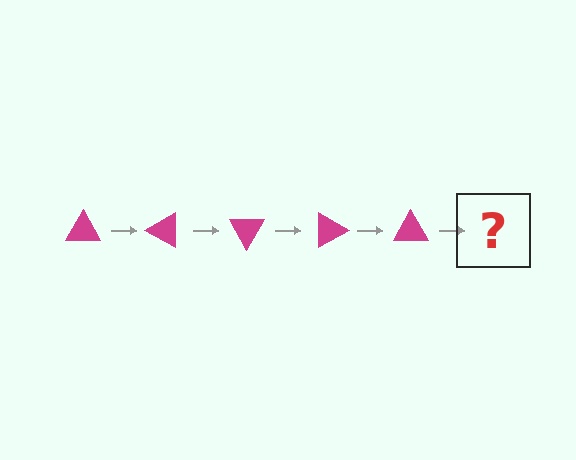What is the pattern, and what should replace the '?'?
The pattern is that the triangle rotates 30 degrees each step. The '?' should be a magenta triangle rotated 150 degrees.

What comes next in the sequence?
The next element should be a magenta triangle rotated 150 degrees.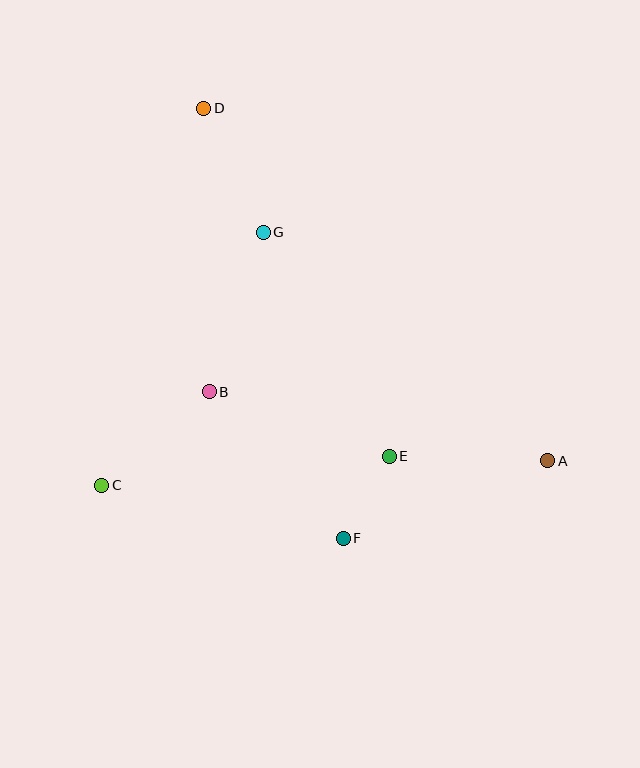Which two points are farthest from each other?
Points A and D are farthest from each other.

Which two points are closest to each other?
Points E and F are closest to each other.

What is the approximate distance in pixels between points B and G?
The distance between B and G is approximately 168 pixels.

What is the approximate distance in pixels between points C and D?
The distance between C and D is approximately 391 pixels.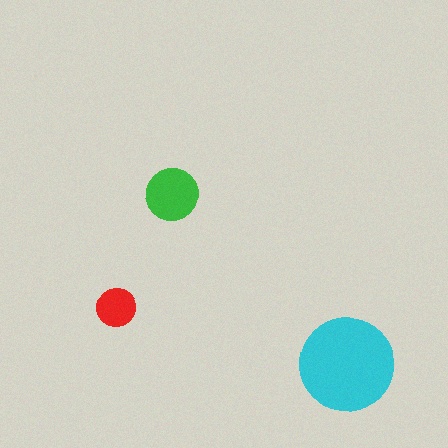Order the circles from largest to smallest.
the cyan one, the green one, the red one.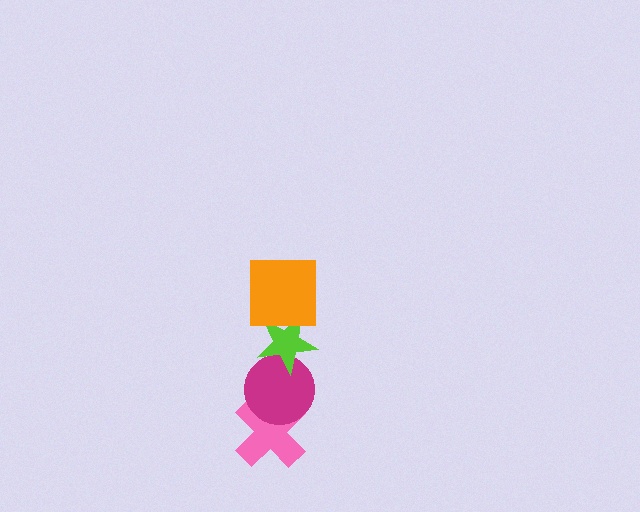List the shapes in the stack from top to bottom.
From top to bottom: the orange square, the lime star, the magenta circle, the pink cross.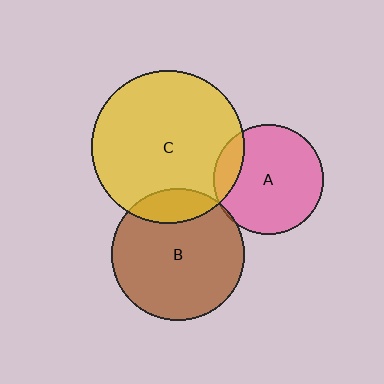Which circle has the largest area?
Circle C (yellow).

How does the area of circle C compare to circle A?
Approximately 1.9 times.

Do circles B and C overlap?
Yes.